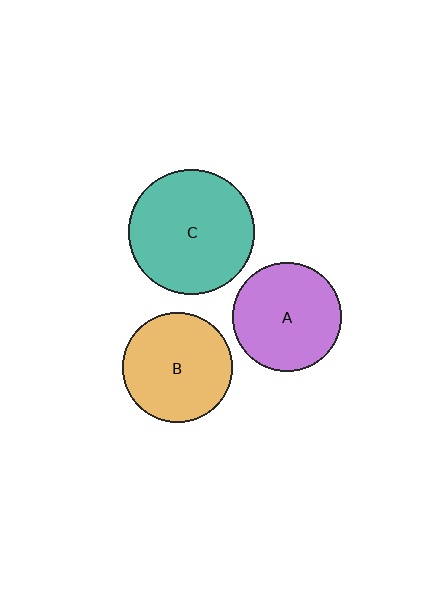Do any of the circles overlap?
No, none of the circles overlap.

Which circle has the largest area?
Circle C (teal).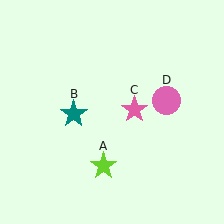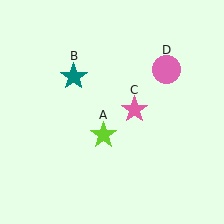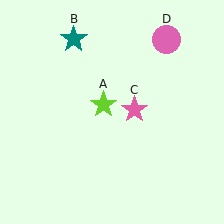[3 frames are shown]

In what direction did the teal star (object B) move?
The teal star (object B) moved up.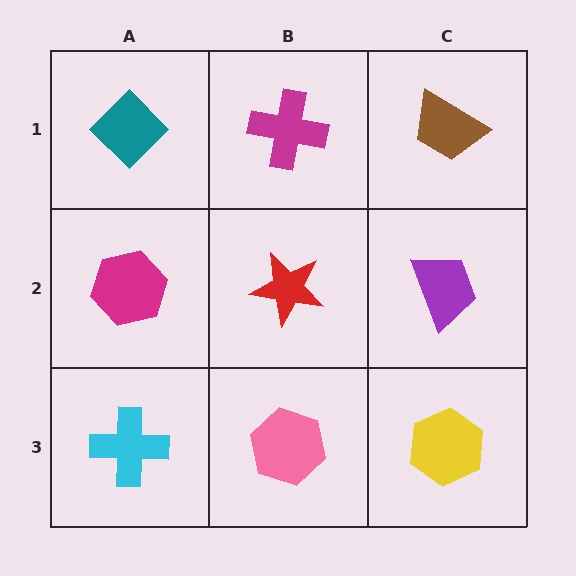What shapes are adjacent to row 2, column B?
A magenta cross (row 1, column B), a pink hexagon (row 3, column B), a magenta hexagon (row 2, column A), a purple trapezoid (row 2, column C).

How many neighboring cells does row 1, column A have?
2.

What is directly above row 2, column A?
A teal diamond.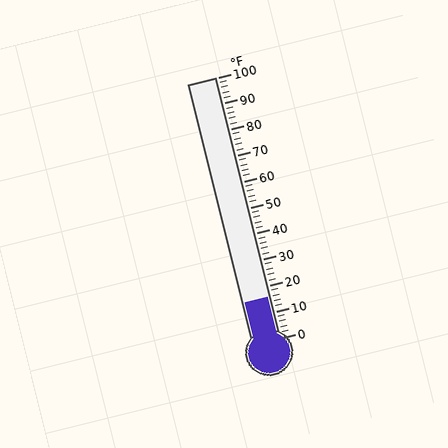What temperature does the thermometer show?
The thermometer shows approximately 16°F.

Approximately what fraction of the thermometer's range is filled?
The thermometer is filled to approximately 15% of its range.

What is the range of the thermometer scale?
The thermometer scale ranges from 0°F to 100°F.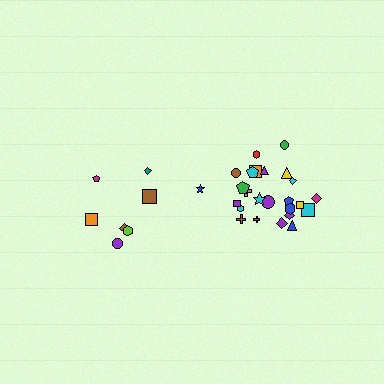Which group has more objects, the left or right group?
The right group.